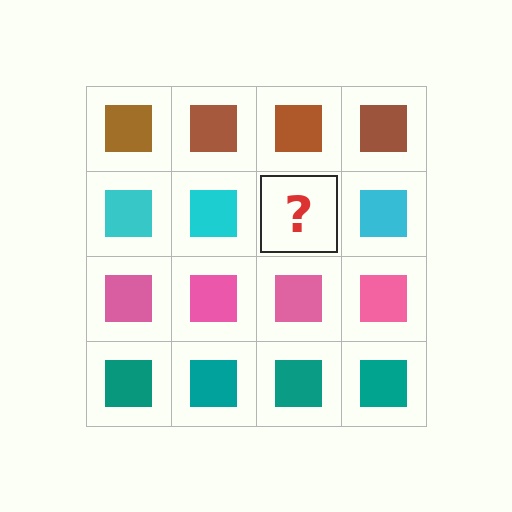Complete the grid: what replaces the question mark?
The question mark should be replaced with a cyan square.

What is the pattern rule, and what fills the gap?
The rule is that each row has a consistent color. The gap should be filled with a cyan square.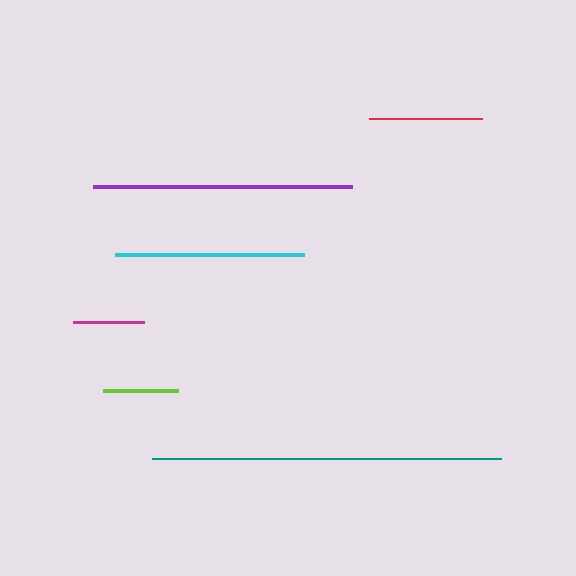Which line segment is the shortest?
The magenta line is the shortest at approximately 71 pixels.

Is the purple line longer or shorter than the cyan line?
The purple line is longer than the cyan line.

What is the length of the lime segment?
The lime segment is approximately 75 pixels long.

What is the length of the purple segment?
The purple segment is approximately 259 pixels long.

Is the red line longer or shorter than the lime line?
The red line is longer than the lime line.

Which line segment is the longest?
The teal line is the longest at approximately 349 pixels.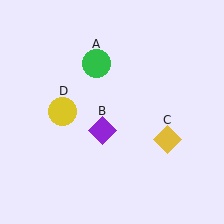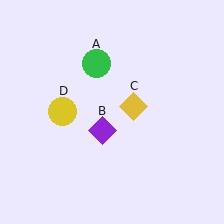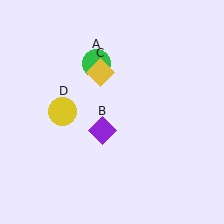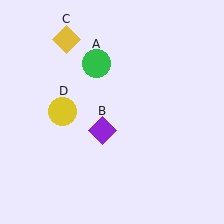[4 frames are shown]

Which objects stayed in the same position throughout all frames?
Green circle (object A) and purple diamond (object B) and yellow circle (object D) remained stationary.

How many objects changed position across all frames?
1 object changed position: yellow diamond (object C).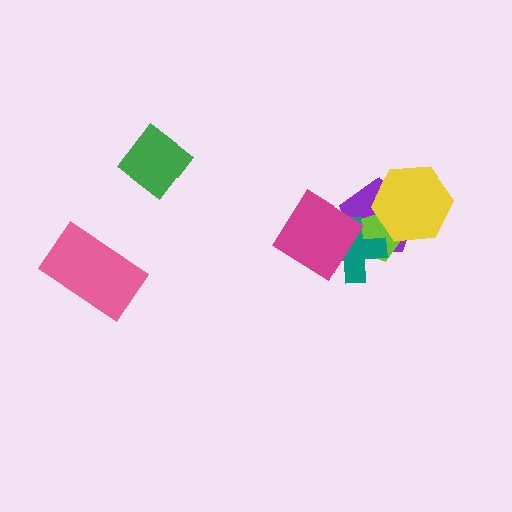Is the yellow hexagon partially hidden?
No, no other shape covers it.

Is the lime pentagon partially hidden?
Yes, it is partially covered by another shape.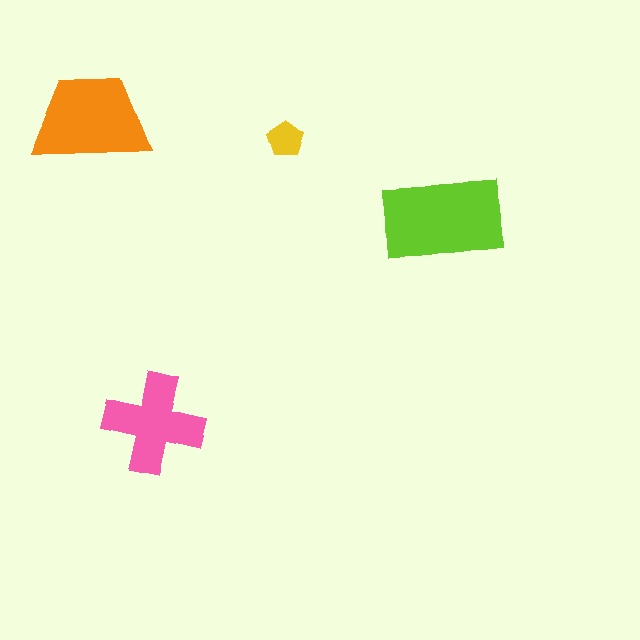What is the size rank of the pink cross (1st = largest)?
3rd.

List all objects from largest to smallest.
The lime rectangle, the orange trapezoid, the pink cross, the yellow pentagon.